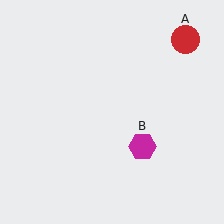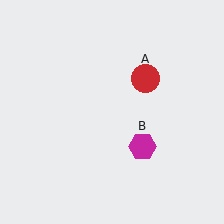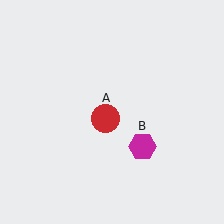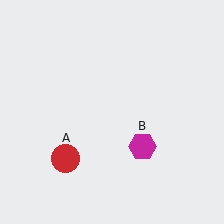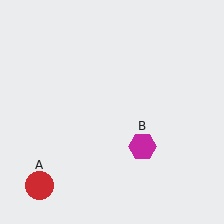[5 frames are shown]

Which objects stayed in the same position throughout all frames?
Magenta hexagon (object B) remained stationary.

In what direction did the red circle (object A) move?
The red circle (object A) moved down and to the left.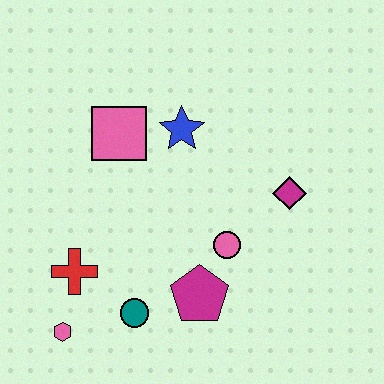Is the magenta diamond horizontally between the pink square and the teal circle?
No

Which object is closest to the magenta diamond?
The pink circle is closest to the magenta diamond.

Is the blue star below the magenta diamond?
No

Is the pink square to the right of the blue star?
No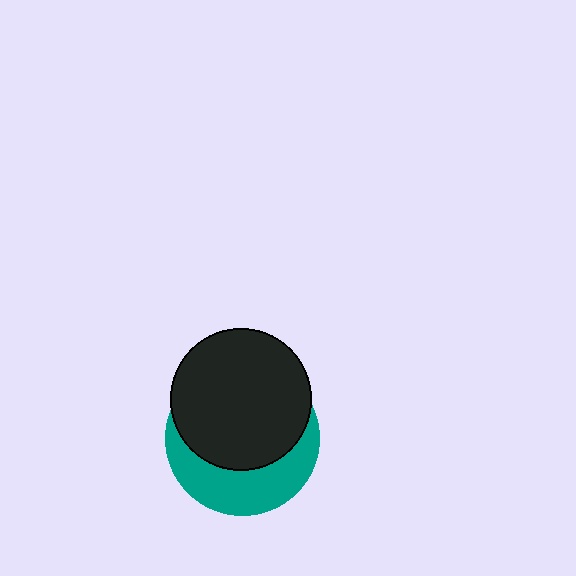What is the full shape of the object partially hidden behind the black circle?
The partially hidden object is a teal circle.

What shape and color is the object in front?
The object in front is a black circle.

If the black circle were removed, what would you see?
You would see the complete teal circle.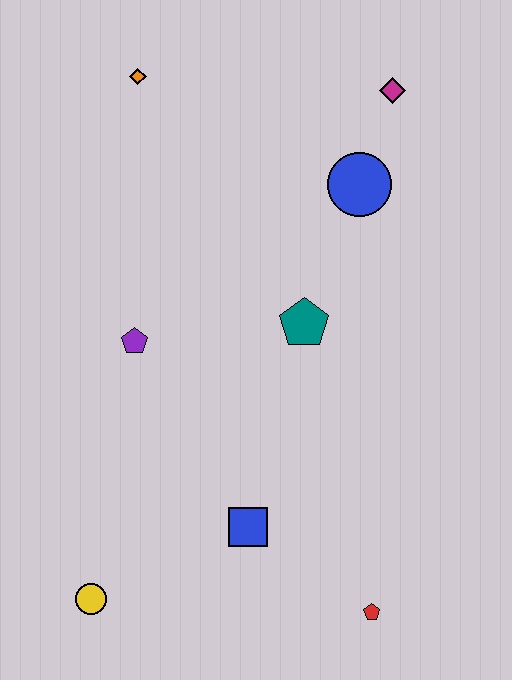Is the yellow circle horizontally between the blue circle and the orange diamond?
No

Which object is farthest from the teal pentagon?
The yellow circle is farthest from the teal pentagon.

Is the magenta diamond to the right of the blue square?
Yes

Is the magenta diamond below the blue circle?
No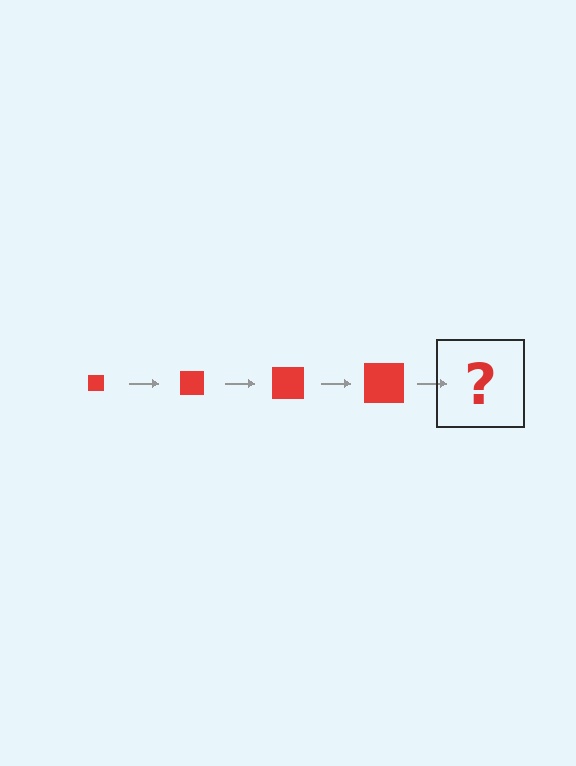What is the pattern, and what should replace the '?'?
The pattern is that the square gets progressively larger each step. The '?' should be a red square, larger than the previous one.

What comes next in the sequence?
The next element should be a red square, larger than the previous one.